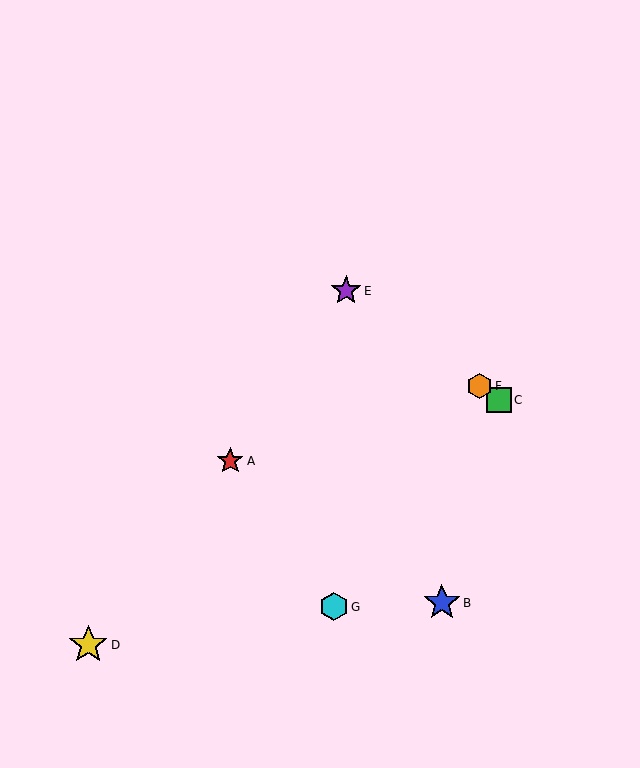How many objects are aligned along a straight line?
3 objects (C, E, F) are aligned along a straight line.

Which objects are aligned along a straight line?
Objects C, E, F are aligned along a straight line.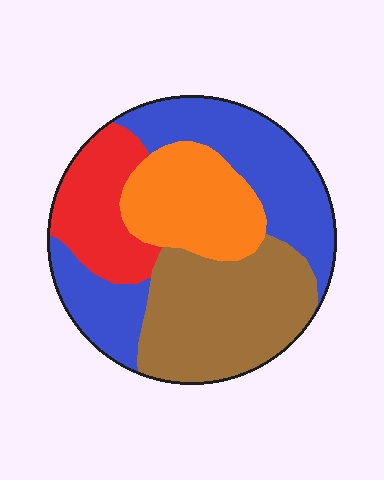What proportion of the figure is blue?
Blue covers about 35% of the figure.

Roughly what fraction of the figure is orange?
Orange covers 19% of the figure.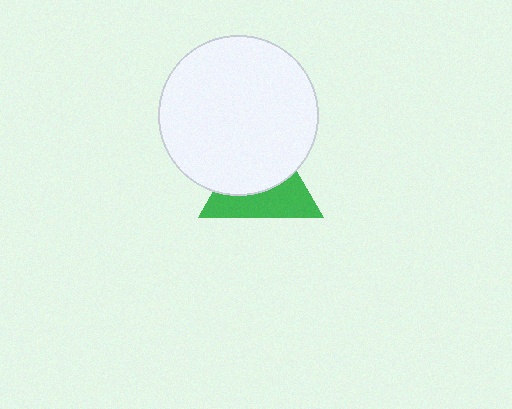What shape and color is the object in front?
The object in front is a white circle.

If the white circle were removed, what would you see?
You would see the complete green triangle.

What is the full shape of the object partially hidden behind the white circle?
The partially hidden object is a green triangle.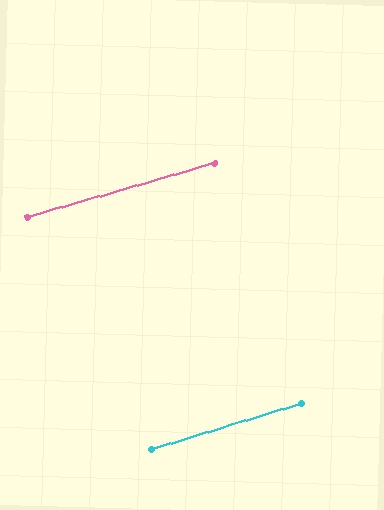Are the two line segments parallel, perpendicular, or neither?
Parallel — their directions differ by only 1.0°.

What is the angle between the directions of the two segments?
Approximately 1 degree.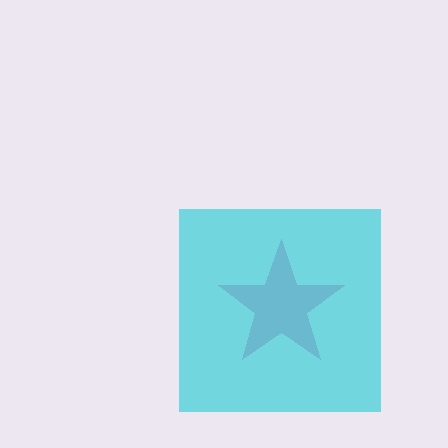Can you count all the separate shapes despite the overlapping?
Yes, there are 2 separate shapes.